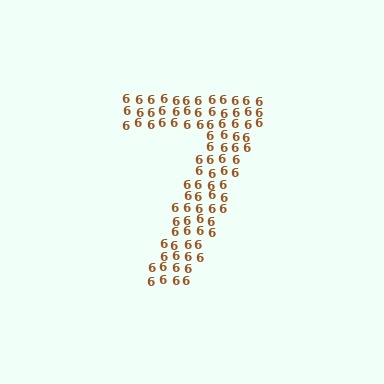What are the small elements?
The small elements are digit 6's.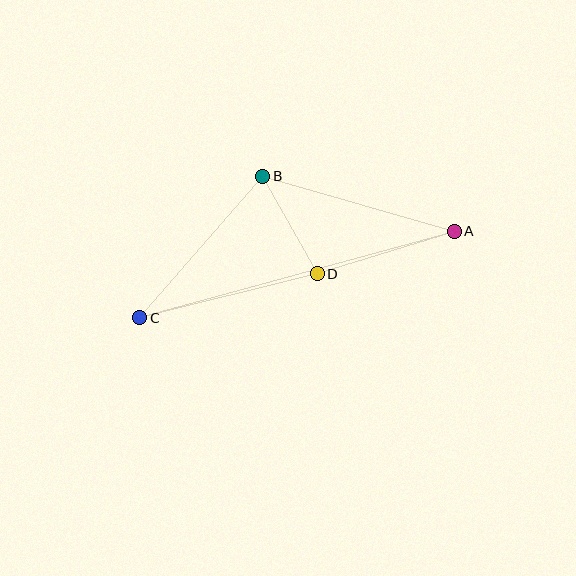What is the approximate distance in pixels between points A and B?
The distance between A and B is approximately 199 pixels.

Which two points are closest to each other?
Points B and D are closest to each other.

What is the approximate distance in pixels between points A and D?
The distance between A and D is approximately 143 pixels.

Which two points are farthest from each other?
Points A and C are farthest from each other.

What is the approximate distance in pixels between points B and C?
The distance between B and C is approximately 188 pixels.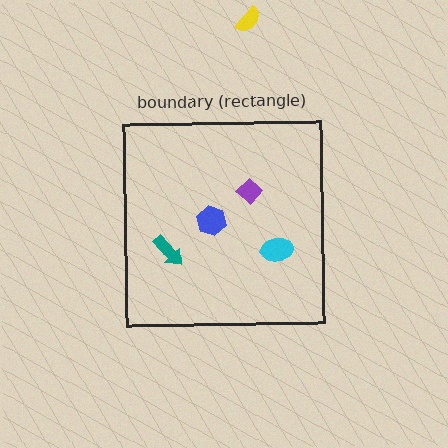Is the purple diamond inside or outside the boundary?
Inside.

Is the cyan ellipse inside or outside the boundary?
Inside.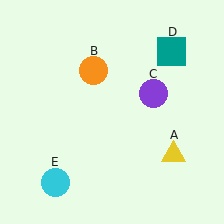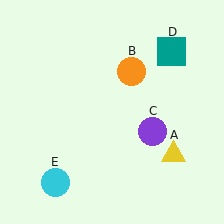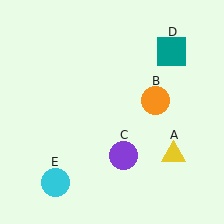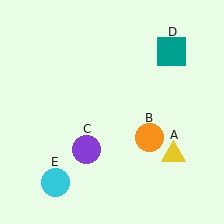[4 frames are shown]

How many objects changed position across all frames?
2 objects changed position: orange circle (object B), purple circle (object C).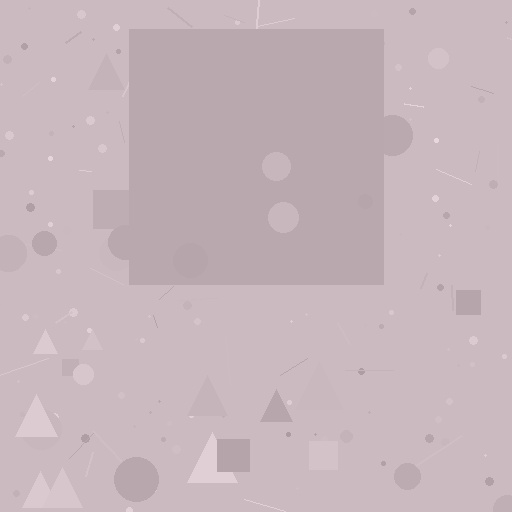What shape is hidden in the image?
A square is hidden in the image.